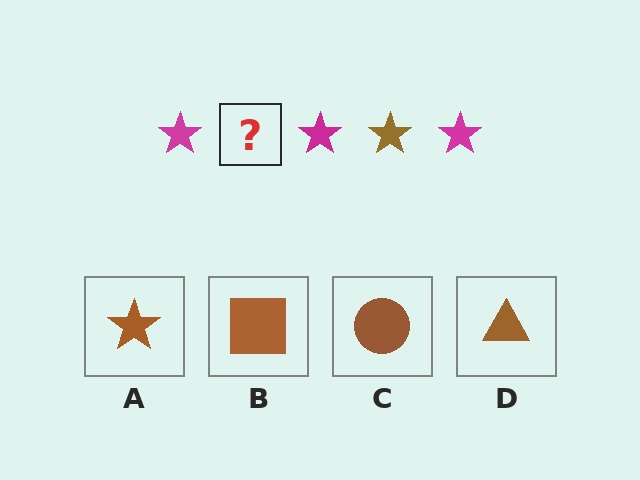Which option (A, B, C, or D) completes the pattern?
A.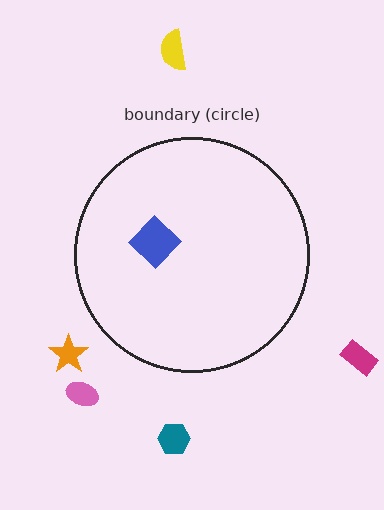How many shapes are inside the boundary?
1 inside, 5 outside.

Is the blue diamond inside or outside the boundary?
Inside.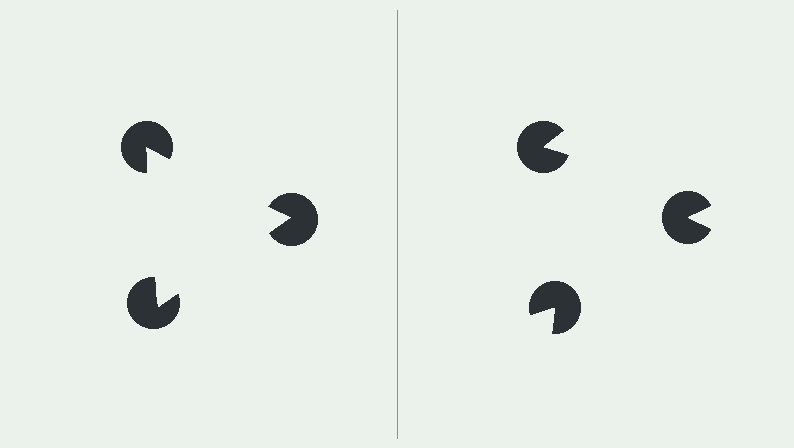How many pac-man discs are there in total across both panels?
6 — 3 on each side.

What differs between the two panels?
The pac-man discs are positioned identically on both sides; only the wedge orientations differ. On the left they align to a triangle; on the right they are misaligned.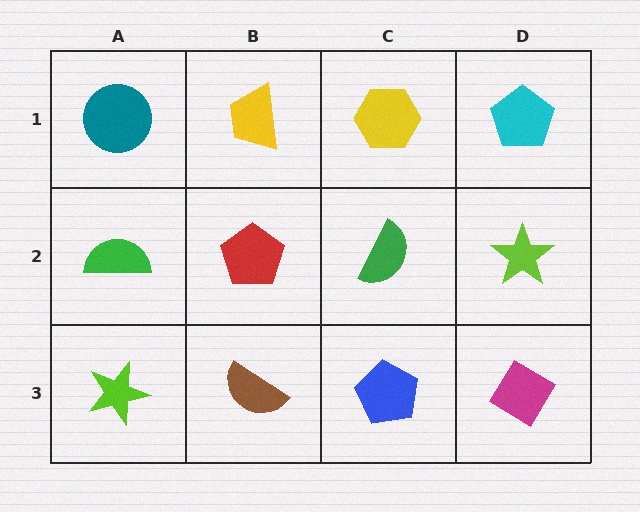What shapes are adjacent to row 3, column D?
A lime star (row 2, column D), a blue pentagon (row 3, column C).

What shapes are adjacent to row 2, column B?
A yellow trapezoid (row 1, column B), a brown semicircle (row 3, column B), a green semicircle (row 2, column A), a green semicircle (row 2, column C).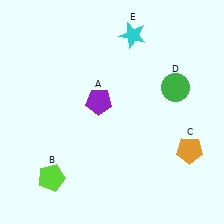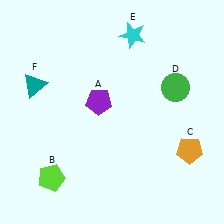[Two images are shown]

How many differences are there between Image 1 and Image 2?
There is 1 difference between the two images.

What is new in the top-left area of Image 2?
A teal triangle (F) was added in the top-left area of Image 2.